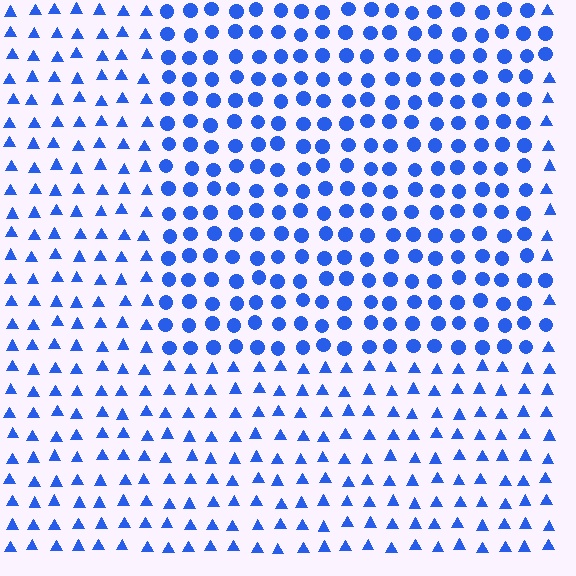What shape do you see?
I see a rectangle.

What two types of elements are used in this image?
The image uses circles inside the rectangle region and triangles outside it.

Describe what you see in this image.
The image is filled with small blue elements arranged in a uniform grid. A rectangle-shaped region contains circles, while the surrounding area contains triangles. The boundary is defined purely by the change in element shape.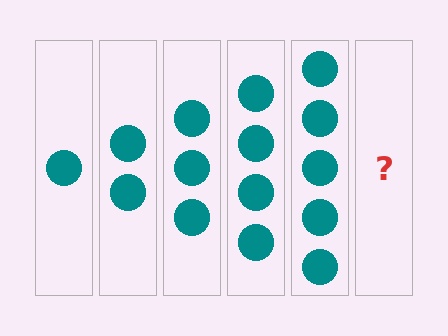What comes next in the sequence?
The next element should be 6 circles.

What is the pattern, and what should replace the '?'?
The pattern is that each step adds one more circle. The '?' should be 6 circles.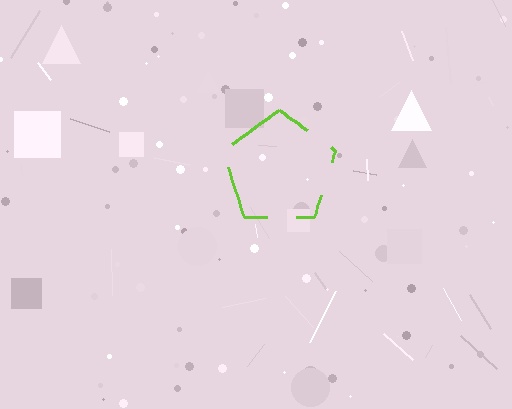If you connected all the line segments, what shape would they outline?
They would outline a pentagon.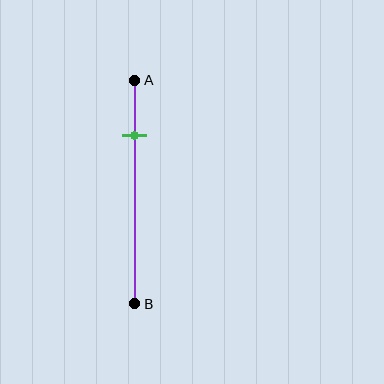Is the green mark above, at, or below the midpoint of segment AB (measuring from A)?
The green mark is above the midpoint of segment AB.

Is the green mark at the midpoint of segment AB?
No, the mark is at about 25% from A, not at the 50% midpoint.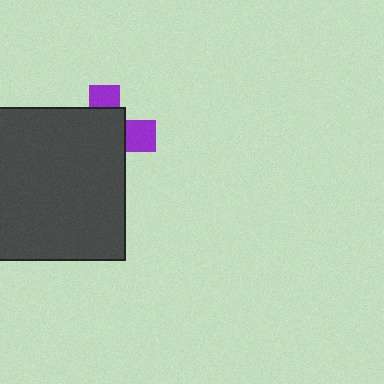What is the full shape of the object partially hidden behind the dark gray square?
The partially hidden object is a purple cross.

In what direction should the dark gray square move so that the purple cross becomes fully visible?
The dark gray square should move toward the lower-left. That is the shortest direction to clear the overlap and leave the purple cross fully visible.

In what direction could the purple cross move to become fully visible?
The purple cross could move toward the upper-right. That would shift it out from behind the dark gray square entirely.